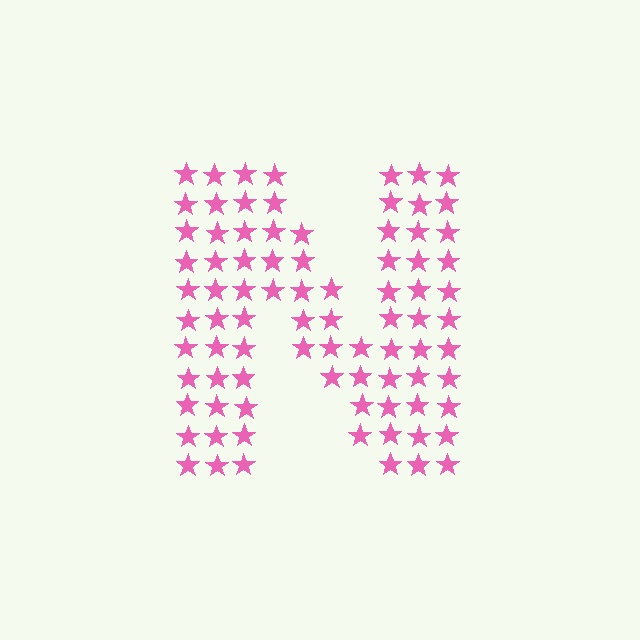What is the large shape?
The large shape is the letter N.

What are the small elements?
The small elements are stars.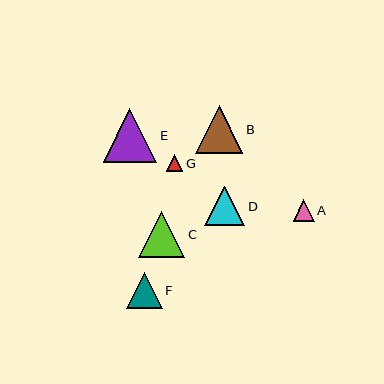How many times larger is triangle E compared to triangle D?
Triangle E is approximately 1.4 times the size of triangle D.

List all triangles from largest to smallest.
From largest to smallest: E, B, C, D, F, A, G.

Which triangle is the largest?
Triangle E is the largest with a size of approximately 54 pixels.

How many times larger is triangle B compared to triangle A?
Triangle B is approximately 2.3 times the size of triangle A.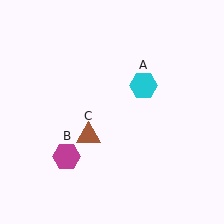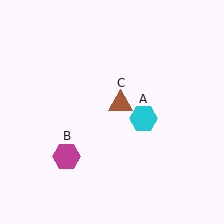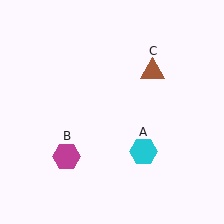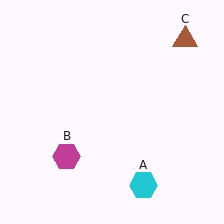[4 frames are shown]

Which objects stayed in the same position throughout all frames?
Magenta hexagon (object B) remained stationary.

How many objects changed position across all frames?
2 objects changed position: cyan hexagon (object A), brown triangle (object C).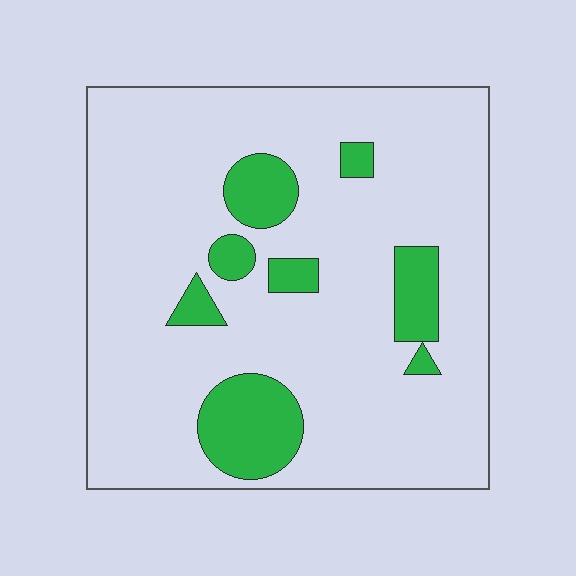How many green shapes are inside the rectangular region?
8.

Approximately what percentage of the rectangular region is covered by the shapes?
Approximately 15%.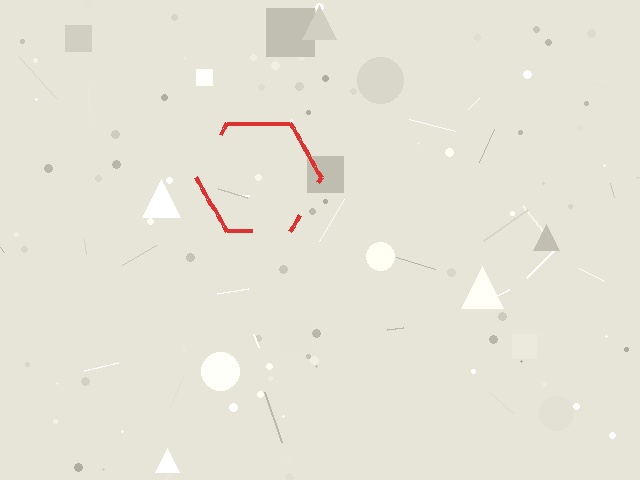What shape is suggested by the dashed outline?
The dashed outline suggests a hexagon.